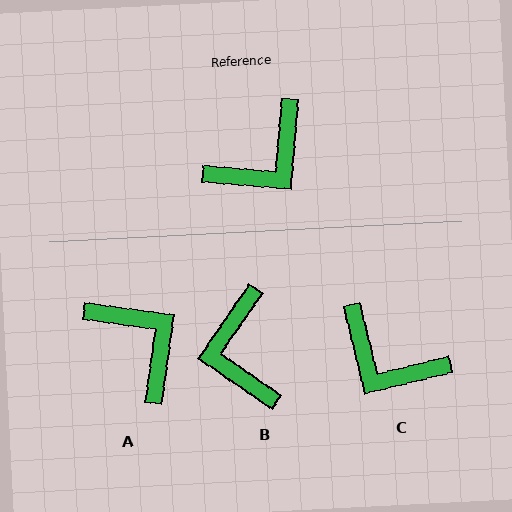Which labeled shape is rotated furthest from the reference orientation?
B, about 120 degrees away.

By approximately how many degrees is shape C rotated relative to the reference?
Approximately 71 degrees clockwise.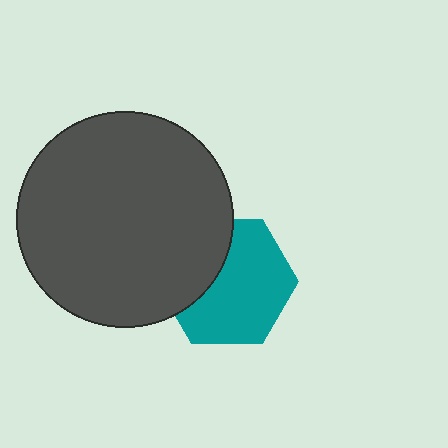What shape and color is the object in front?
The object in front is a dark gray circle.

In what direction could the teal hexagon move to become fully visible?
The teal hexagon could move right. That would shift it out from behind the dark gray circle entirely.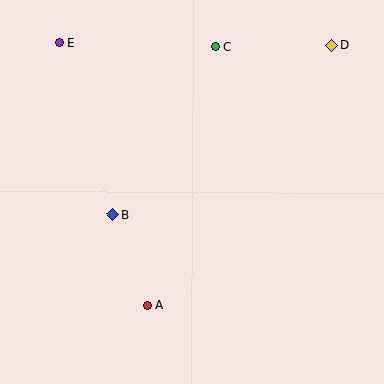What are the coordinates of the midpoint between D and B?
The midpoint between D and B is at (222, 130).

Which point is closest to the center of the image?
Point B at (113, 214) is closest to the center.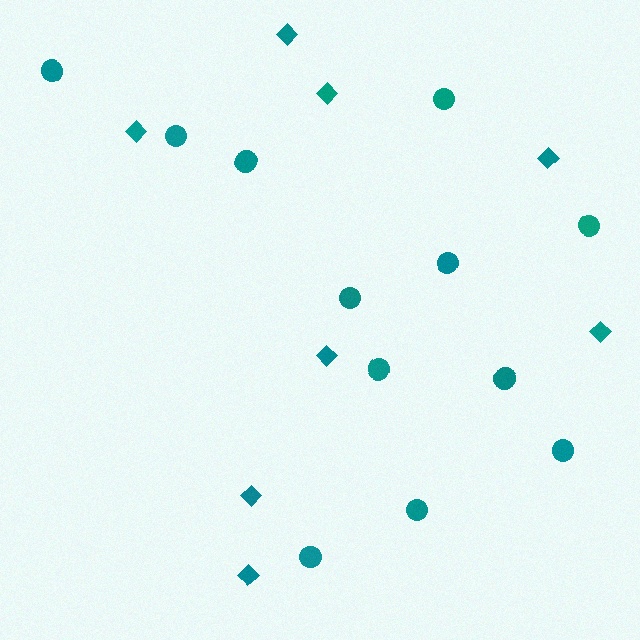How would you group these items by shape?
There are 2 groups: one group of diamonds (8) and one group of circles (12).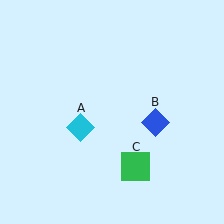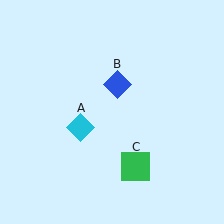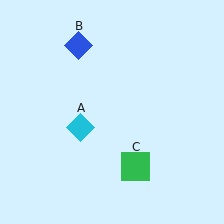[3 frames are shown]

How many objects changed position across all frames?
1 object changed position: blue diamond (object B).